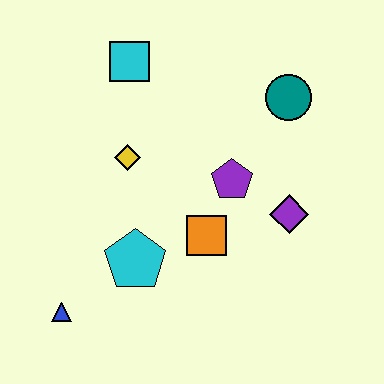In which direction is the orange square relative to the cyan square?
The orange square is below the cyan square.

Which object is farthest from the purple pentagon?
The blue triangle is farthest from the purple pentagon.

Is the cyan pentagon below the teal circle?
Yes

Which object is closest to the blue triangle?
The cyan pentagon is closest to the blue triangle.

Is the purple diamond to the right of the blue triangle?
Yes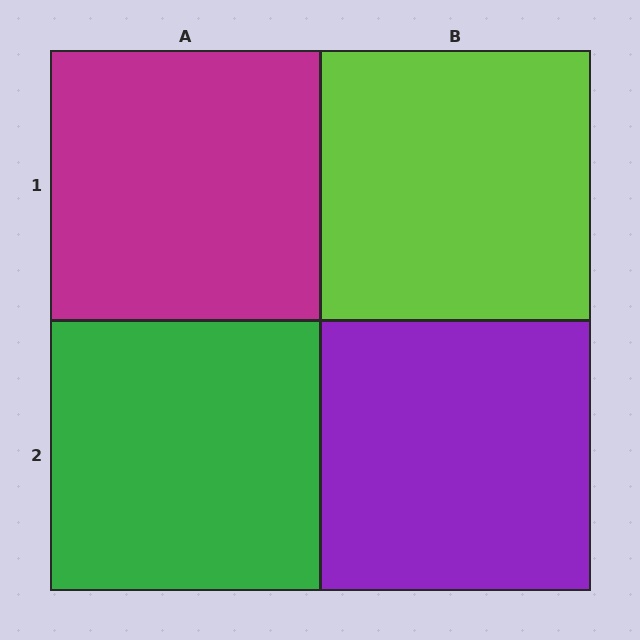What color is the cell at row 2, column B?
Purple.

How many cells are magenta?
1 cell is magenta.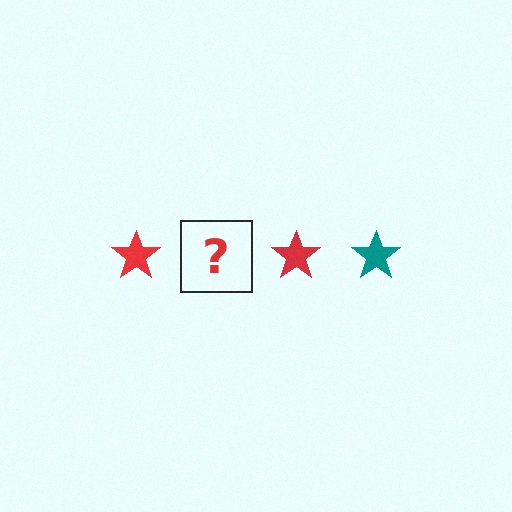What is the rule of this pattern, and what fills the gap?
The rule is that the pattern cycles through red, teal stars. The gap should be filled with a teal star.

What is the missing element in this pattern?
The missing element is a teal star.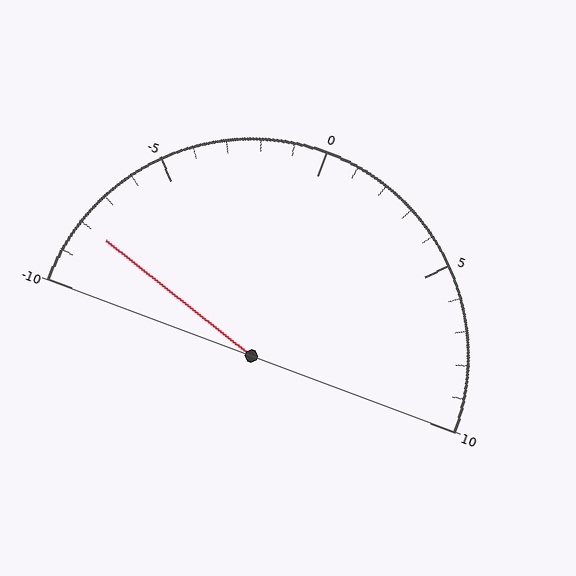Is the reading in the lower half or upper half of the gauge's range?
The reading is in the lower half of the range (-10 to 10).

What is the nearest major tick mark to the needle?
The nearest major tick mark is -10.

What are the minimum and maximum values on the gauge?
The gauge ranges from -10 to 10.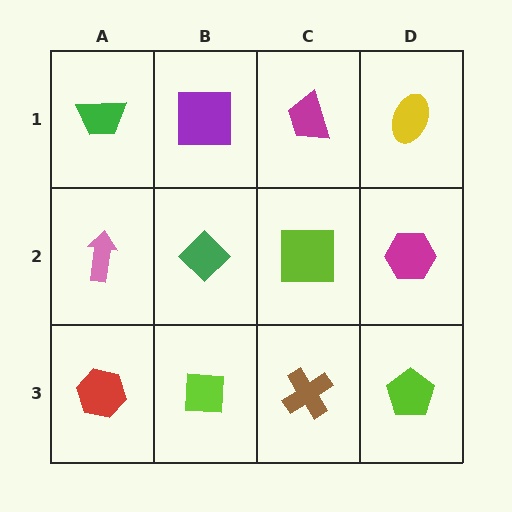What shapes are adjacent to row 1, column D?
A magenta hexagon (row 2, column D), a magenta trapezoid (row 1, column C).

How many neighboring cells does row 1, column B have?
3.